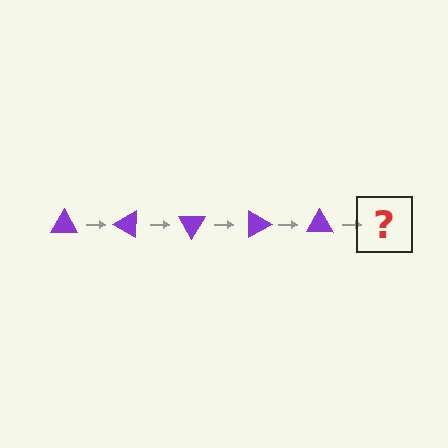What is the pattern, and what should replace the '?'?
The pattern is that the triangle rotates 30 degrees each step. The '?' should be a purple triangle rotated 150 degrees.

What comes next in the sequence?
The next element should be a purple triangle rotated 150 degrees.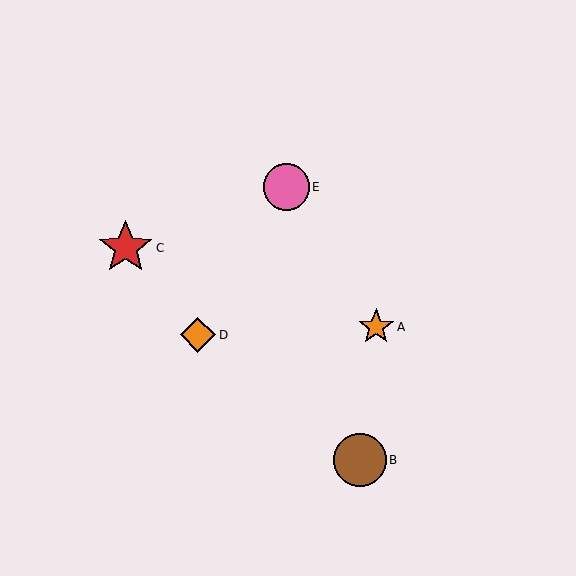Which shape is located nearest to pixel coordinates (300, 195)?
The pink circle (labeled E) at (286, 187) is nearest to that location.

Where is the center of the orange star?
The center of the orange star is at (376, 327).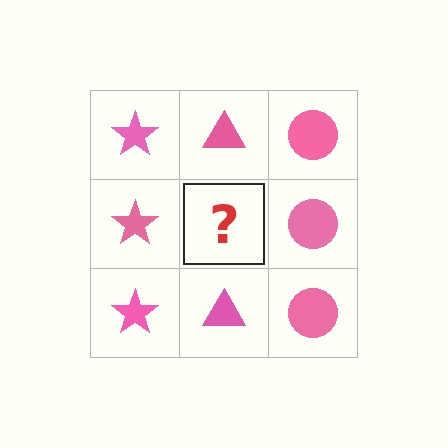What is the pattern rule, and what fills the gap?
The rule is that each column has a consistent shape. The gap should be filled with a pink triangle.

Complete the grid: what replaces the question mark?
The question mark should be replaced with a pink triangle.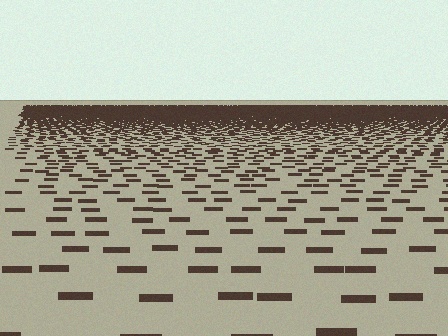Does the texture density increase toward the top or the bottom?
Density increases toward the top.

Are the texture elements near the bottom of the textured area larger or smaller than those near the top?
Larger. Near the bottom, elements are closer to the viewer and appear at a bigger on-screen size.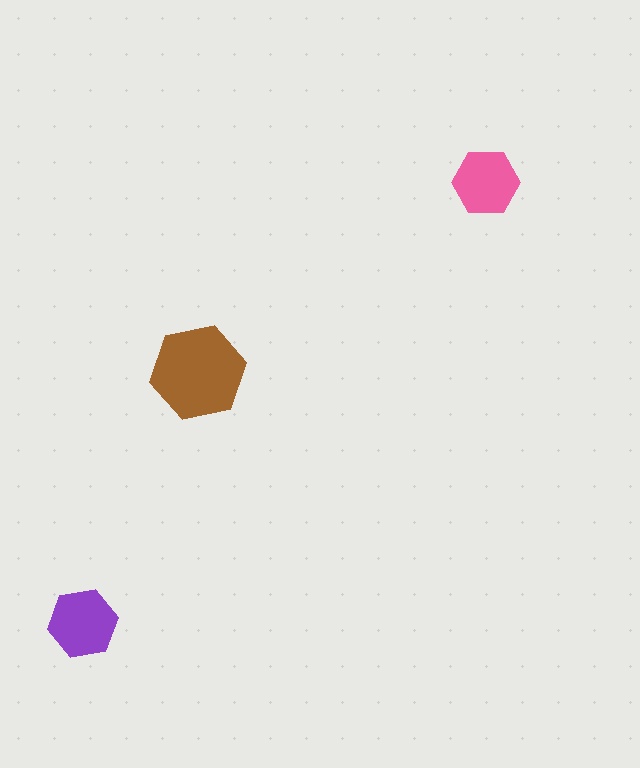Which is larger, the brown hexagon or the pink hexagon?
The brown one.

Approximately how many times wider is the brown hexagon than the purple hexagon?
About 1.5 times wider.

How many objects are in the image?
There are 3 objects in the image.